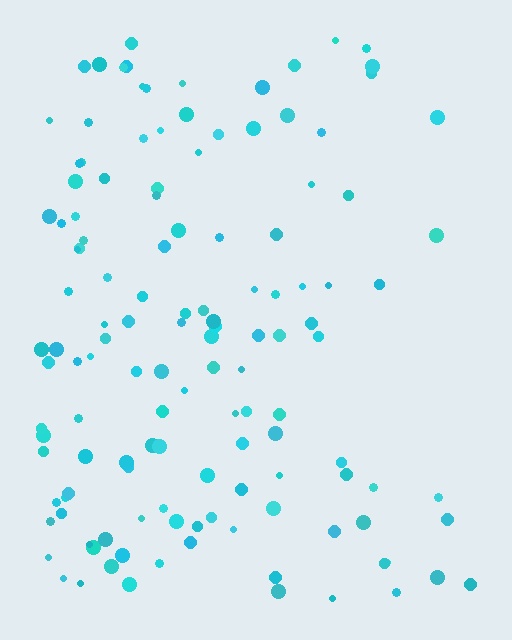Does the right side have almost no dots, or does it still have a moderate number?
Still a moderate number, just noticeably fewer than the left.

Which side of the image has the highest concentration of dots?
The left.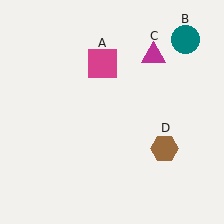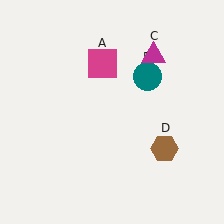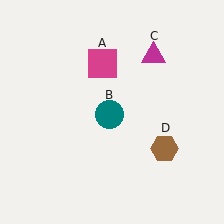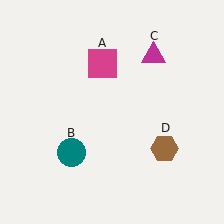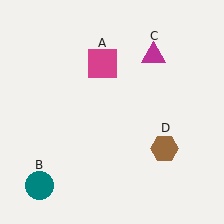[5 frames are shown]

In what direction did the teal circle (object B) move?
The teal circle (object B) moved down and to the left.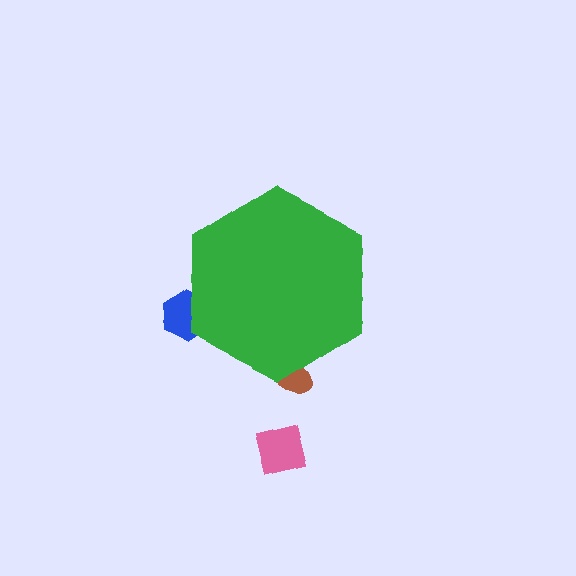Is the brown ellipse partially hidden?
Yes, the brown ellipse is partially hidden behind the green hexagon.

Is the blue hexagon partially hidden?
Yes, the blue hexagon is partially hidden behind the green hexagon.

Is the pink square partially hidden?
No, the pink square is fully visible.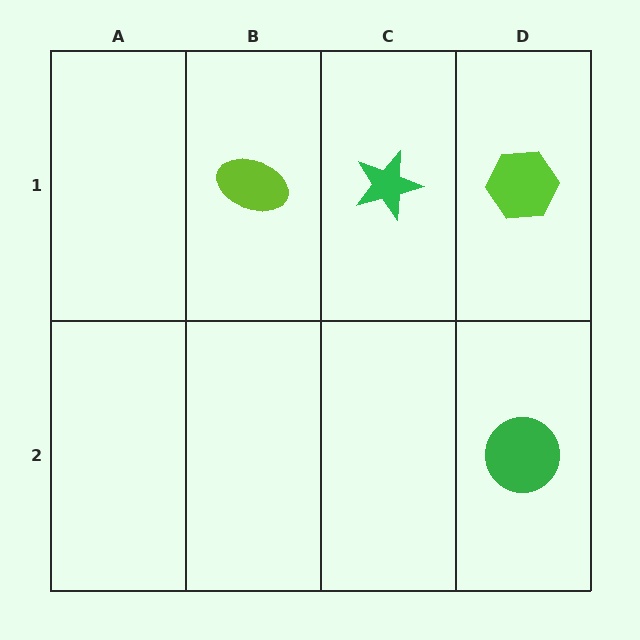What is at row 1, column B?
A lime ellipse.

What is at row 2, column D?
A green circle.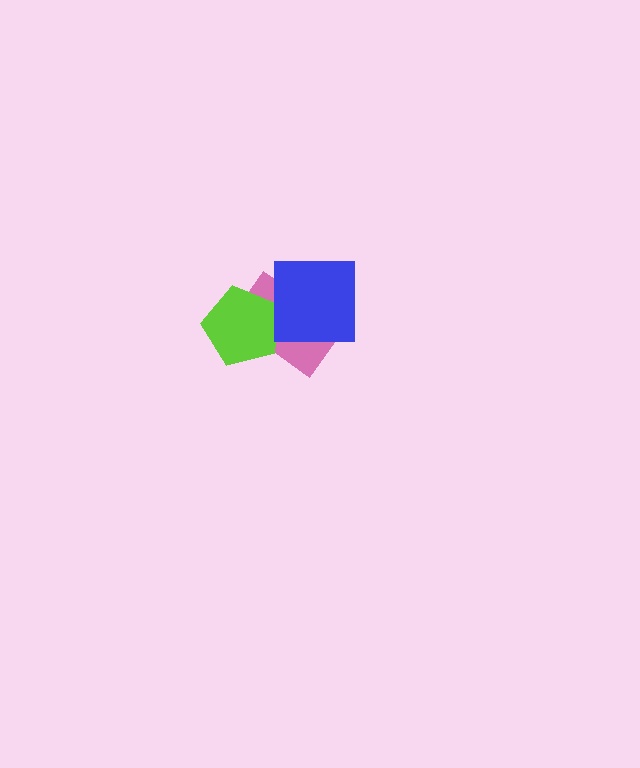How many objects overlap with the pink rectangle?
2 objects overlap with the pink rectangle.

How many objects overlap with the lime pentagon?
1 object overlaps with the lime pentagon.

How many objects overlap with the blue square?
1 object overlaps with the blue square.